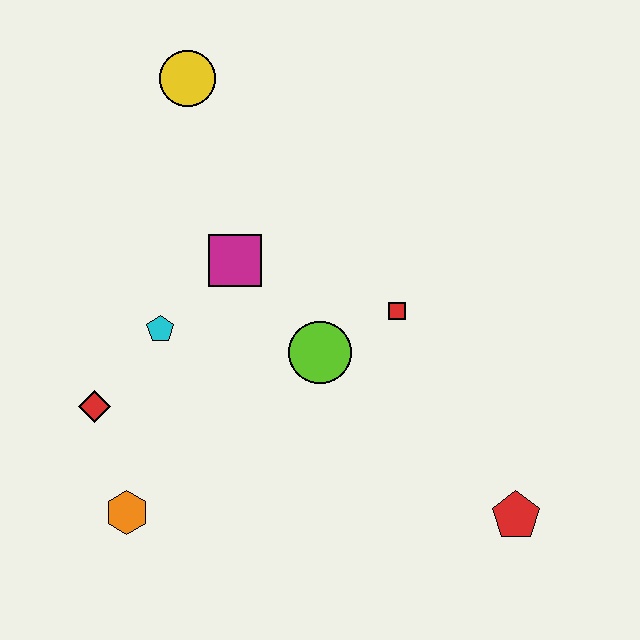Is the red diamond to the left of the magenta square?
Yes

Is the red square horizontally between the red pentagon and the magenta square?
Yes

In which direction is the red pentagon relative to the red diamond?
The red pentagon is to the right of the red diamond.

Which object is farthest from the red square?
The orange hexagon is farthest from the red square.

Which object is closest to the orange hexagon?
The red diamond is closest to the orange hexagon.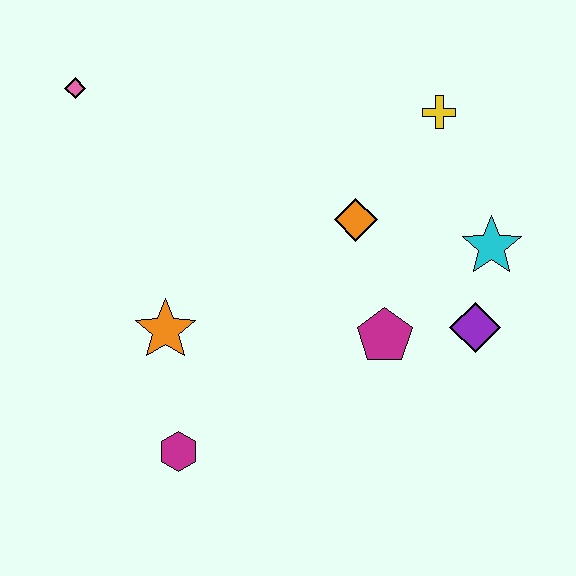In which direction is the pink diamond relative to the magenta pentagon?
The pink diamond is to the left of the magenta pentagon.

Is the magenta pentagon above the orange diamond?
No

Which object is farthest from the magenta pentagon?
The pink diamond is farthest from the magenta pentagon.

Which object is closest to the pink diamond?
The orange star is closest to the pink diamond.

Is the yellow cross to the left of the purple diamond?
Yes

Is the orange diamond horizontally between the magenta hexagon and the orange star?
No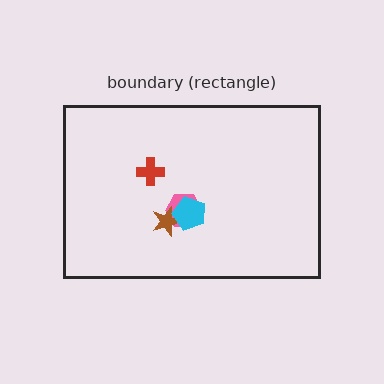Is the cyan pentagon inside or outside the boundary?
Inside.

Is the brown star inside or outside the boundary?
Inside.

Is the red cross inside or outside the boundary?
Inside.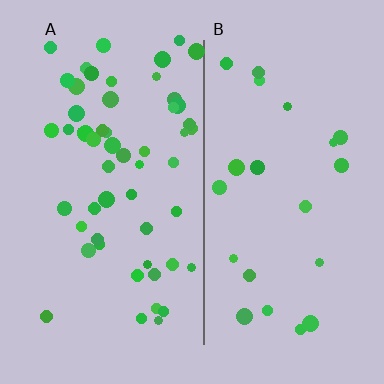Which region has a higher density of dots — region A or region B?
A (the left).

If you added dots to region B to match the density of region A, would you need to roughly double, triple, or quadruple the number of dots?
Approximately double.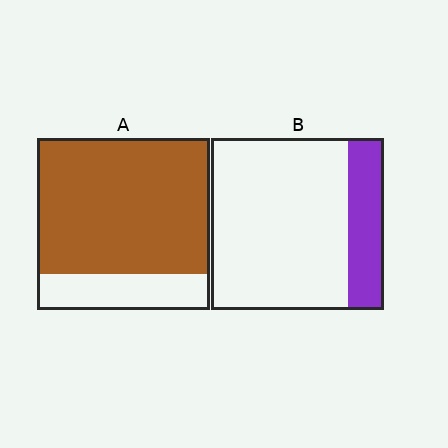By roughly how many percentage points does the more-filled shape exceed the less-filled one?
By roughly 60 percentage points (A over B).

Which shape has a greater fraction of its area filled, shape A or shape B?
Shape A.